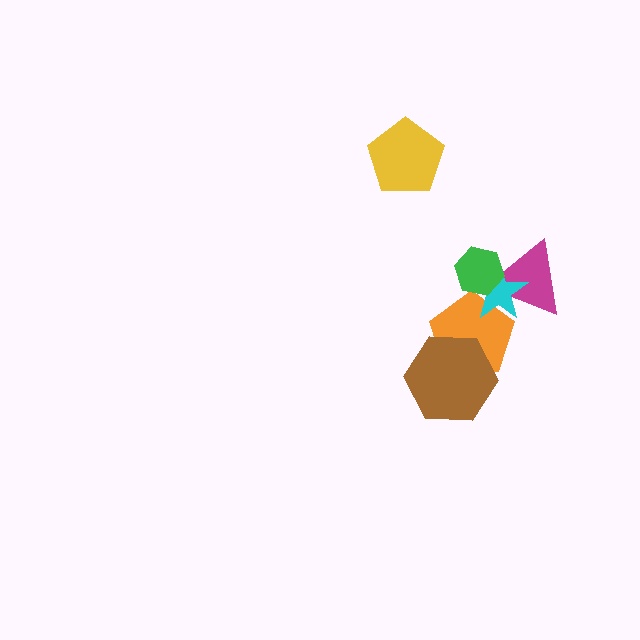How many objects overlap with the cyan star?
3 objects overlap with the cyan star.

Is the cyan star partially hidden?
Yes, it is partially covered by another shape.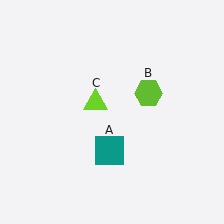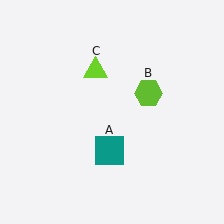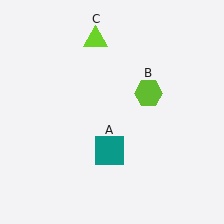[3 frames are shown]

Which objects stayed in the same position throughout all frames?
Teal square (object A) and lime hexagon (object B) remained stationary.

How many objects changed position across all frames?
1 object changed position: lime triangle (object C).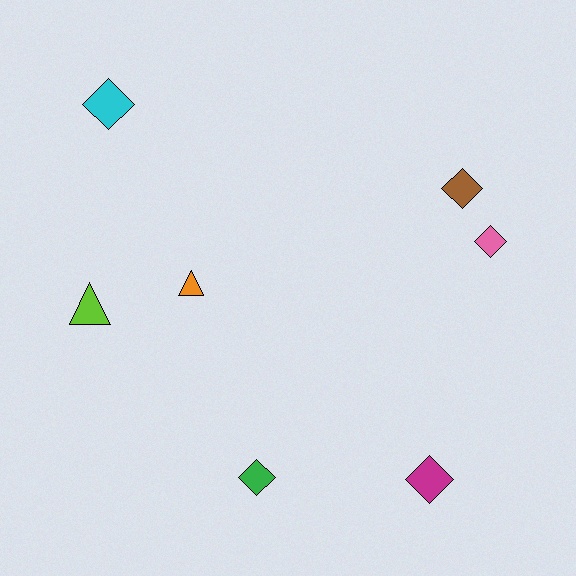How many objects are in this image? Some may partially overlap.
There are 7 objects.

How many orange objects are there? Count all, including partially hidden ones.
There is 1 orange object.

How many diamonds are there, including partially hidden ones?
There are 5 diamonds.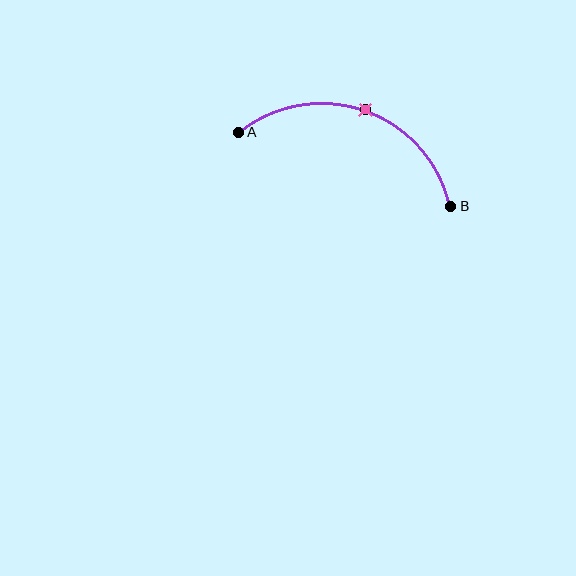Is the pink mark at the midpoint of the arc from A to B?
Yes. The pink mark lies on the arc at equal arc-length from both A and B — it is the arc midpoint.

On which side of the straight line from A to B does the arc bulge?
The arc bulges above the straight line connecting A and B.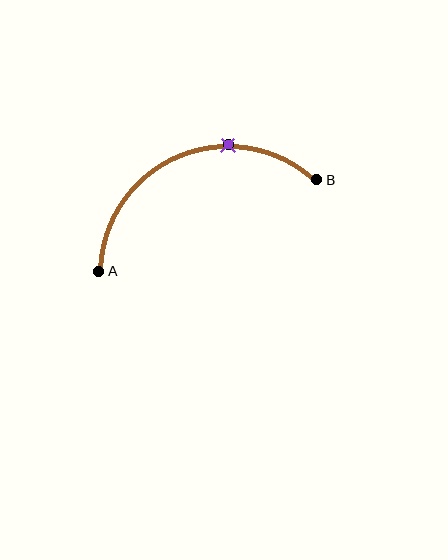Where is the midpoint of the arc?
The arc midpoint is the point on the curve farthest from the straight line joining A and B. It sits above that line.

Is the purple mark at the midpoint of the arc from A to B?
No. The purple mark lies on the arc but is closer to endpoint B. The arc midpoint would be at the point on the curve equidistant along the arc from both A and B.